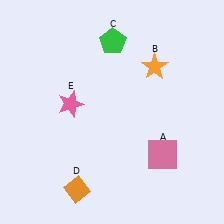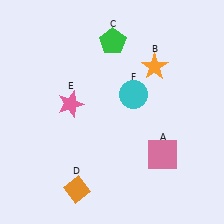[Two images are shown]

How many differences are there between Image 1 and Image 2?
There is 1 difference between the two images.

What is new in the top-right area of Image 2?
A cyan circle (F) was added in the top-right area of Image 2.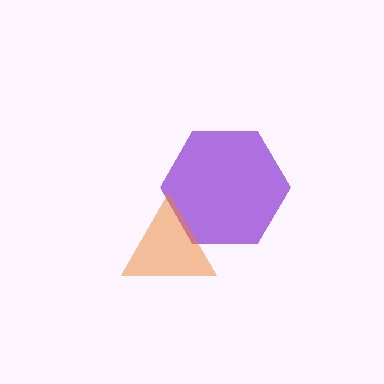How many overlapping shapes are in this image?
There are 2 overlapping shapes in the image.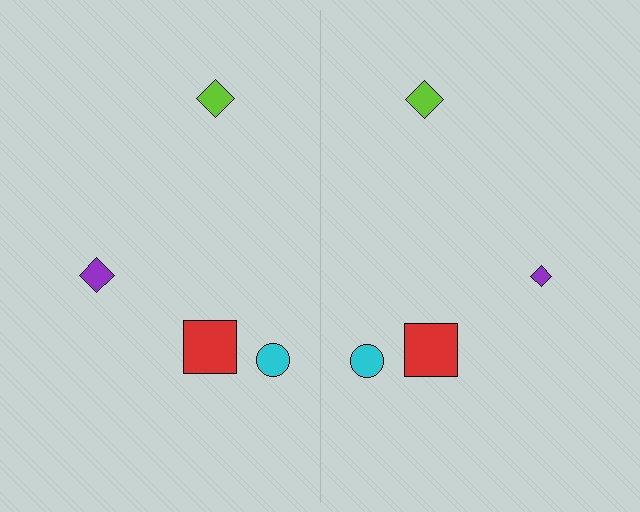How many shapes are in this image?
There are 8 shapes in this image.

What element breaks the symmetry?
The purple diamond on the right side has a different size than its mirror counterpart.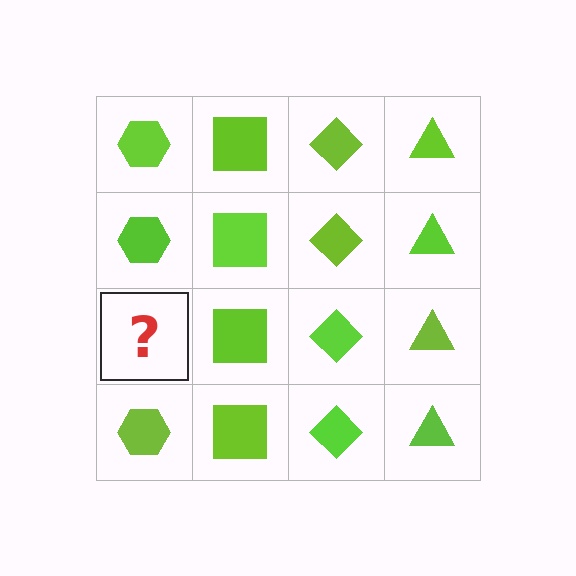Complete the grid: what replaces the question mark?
The question mark should be replaced with a lime hexagon.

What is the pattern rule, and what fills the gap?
The rule is that each column has a consistent shape. The gap should be filled with a lime hexagon.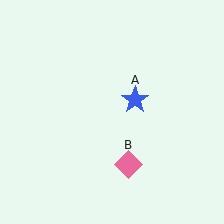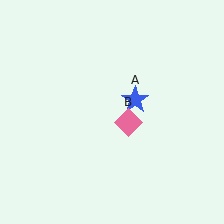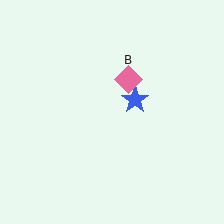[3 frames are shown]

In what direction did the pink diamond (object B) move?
The pink diamond (object B) moved up.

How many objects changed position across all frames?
1 object changed position: pink diamond (object B).